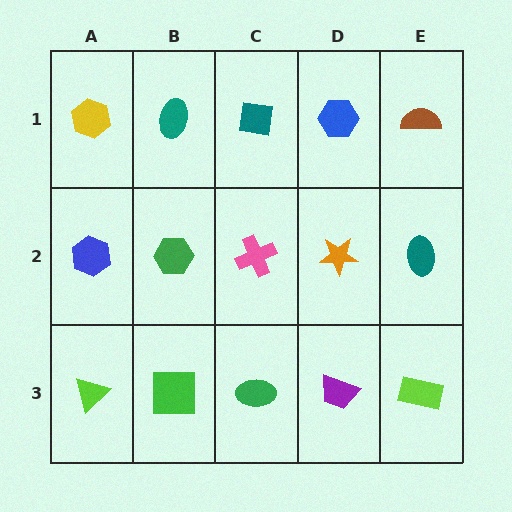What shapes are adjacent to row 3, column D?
An orange star (row 2, column D), a green ellipse (row 3, column C), a lime rectangle (row 3, column E).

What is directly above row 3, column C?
A pink cross.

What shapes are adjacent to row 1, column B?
A green hexagon (row 2, column B), a yellow hexagon (row 1, column A), a teal square (row 1, column C).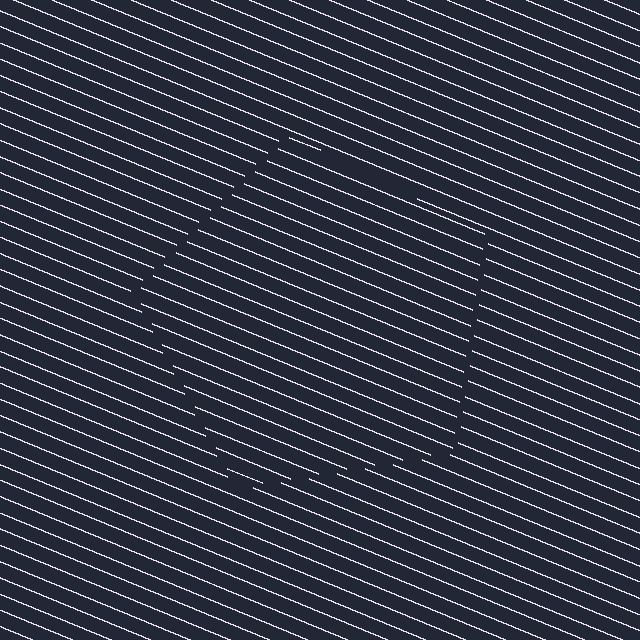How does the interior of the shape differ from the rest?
The interior of the shape contains the same grating, shifted by half a period — the contour is defined by the phase discontinuity where line-ends from the inner and outer gratings abut.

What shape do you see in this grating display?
An illusory pentagon. The interior of the shape contains the same grating, shifted by half a period — the contour is defined by the phase discontinuity where line-ends from the inner and outer gratings abut.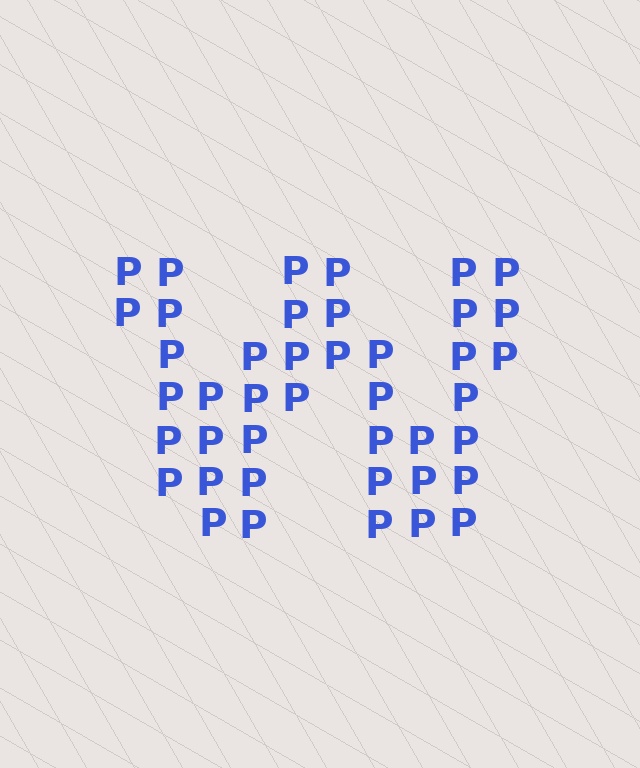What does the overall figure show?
The overall figure shows the letter W.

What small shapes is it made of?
It is made of small letter P's.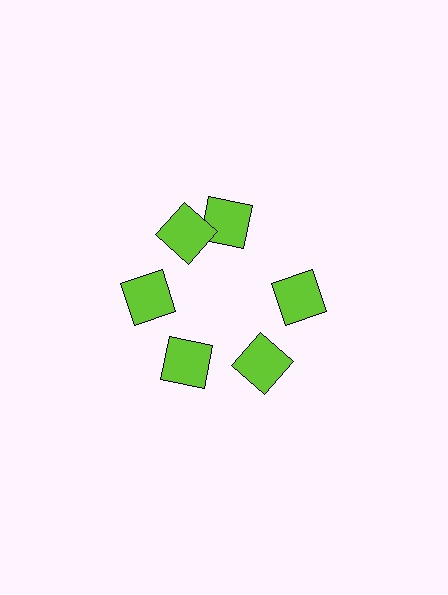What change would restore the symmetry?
The symmetry would be restored by rotating it back into even spacing with its neighbors so that all 6 squares sit at equal angles and equal distance from the center.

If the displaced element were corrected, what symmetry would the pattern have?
It would have 6-fold rotational symmetry — the pattern would map onto itself every 60 degrees.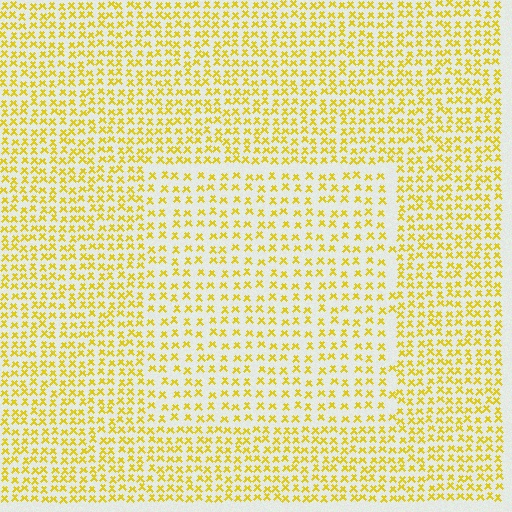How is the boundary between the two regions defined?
The boundary is defined by a change in element density (approximately 1.6x ratio). All elements are the same color, size, and shape.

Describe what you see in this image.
The image contains small yellow elements arranged at two different densities. A rectangle-shaped region is visible where the elements are less densely packed than the surrounding area.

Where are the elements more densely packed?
The elements are more densely packed outside the rectangle boundary.